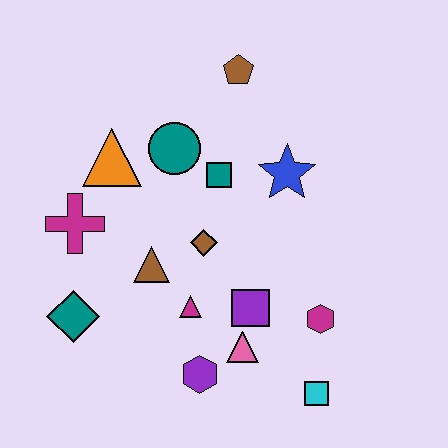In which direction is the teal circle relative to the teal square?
The teal circle is to the left of the teal square.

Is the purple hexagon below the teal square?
Yes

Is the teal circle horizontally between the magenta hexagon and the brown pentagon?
No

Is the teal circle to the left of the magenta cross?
No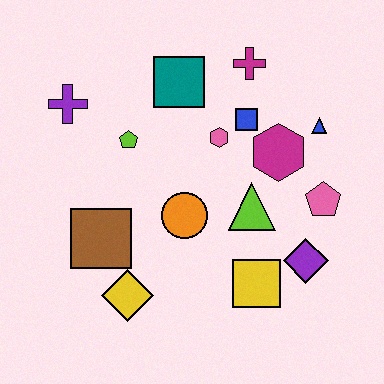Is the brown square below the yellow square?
No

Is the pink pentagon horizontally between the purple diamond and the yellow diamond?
No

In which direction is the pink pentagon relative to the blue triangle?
The pink pentagon is below the blue triangle.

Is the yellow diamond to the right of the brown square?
Yes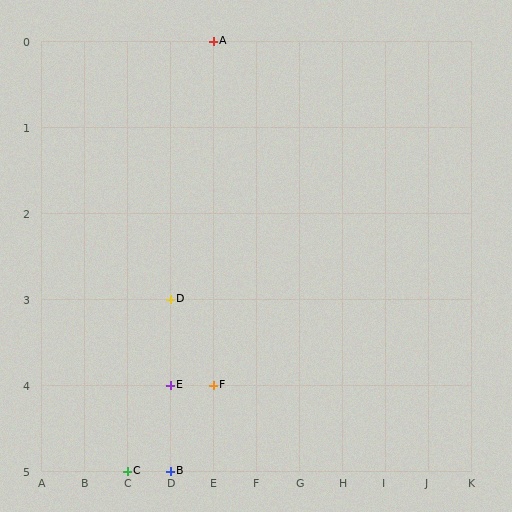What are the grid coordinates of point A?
Point A is at grid coordinates (E, 0).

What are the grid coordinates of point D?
Point D is at grid coordinates (D, 3).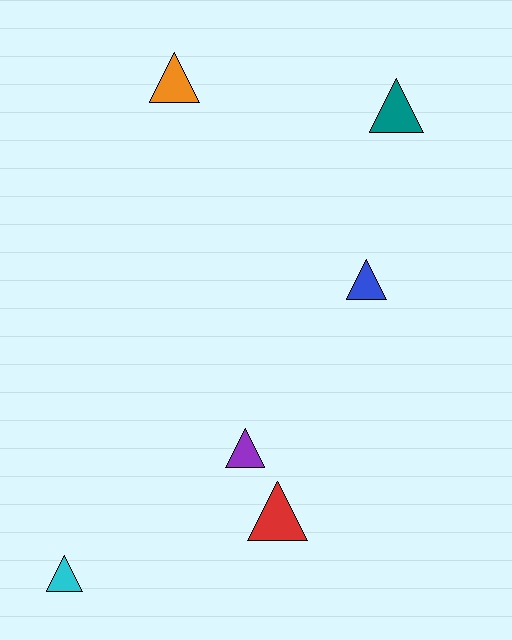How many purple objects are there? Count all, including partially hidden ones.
There is 1 purple object.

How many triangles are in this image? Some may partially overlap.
There are 6 triangles.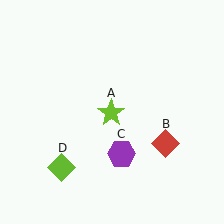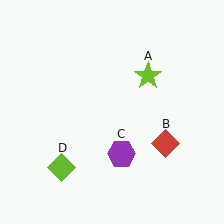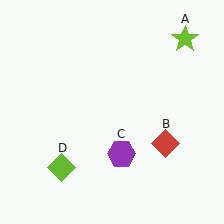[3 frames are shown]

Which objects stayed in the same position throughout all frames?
Red diamond (object B) and purple hexagon (object C) and lime diamond (object D) remained stationary.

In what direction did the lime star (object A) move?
The lime star (object A) moved up and to the right.